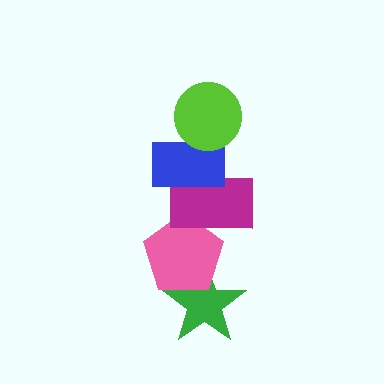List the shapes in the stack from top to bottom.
From top to bottom: the lime circle, the blue rectangle, the magenta rectangle, the pink pentagon, the green star.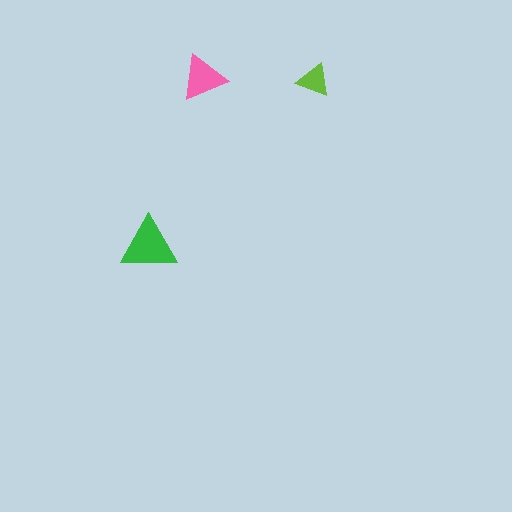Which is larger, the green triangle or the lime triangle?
The green one.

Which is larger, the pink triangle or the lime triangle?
The pink one.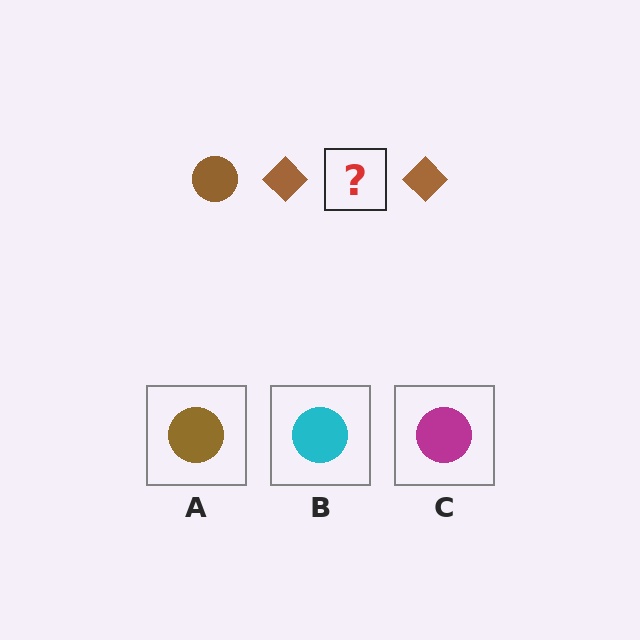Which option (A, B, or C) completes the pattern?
A.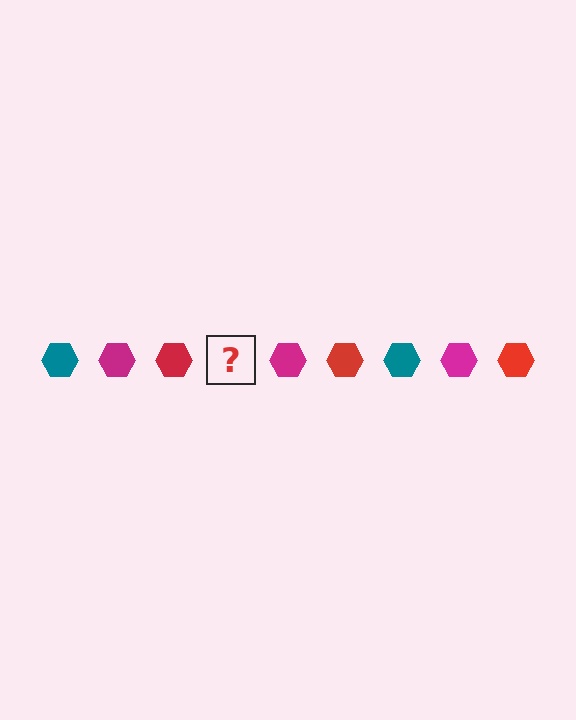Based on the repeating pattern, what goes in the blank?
The blank should be a teal hexagon.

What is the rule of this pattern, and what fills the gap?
The rule is that the pattern cycles through teal, magenta, red hexagons. The gap should be filled with a teal hexagon.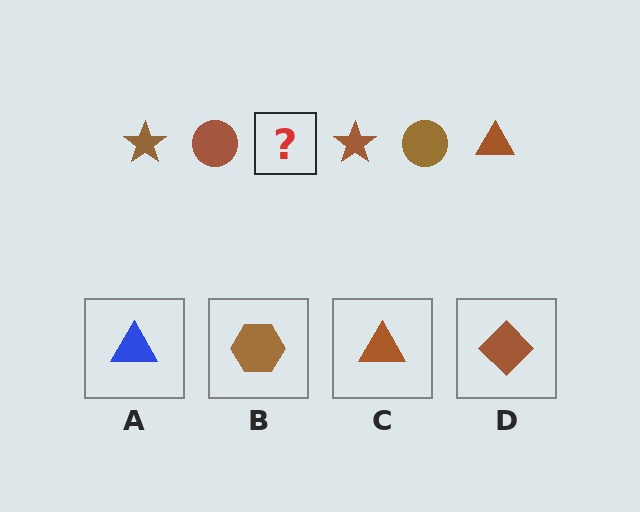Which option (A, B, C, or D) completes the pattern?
C.